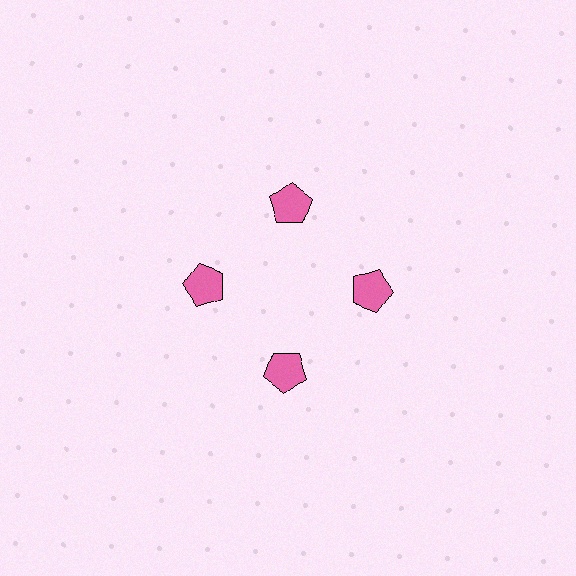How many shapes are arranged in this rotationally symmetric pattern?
There are 4 shapes, arranged in 4 groups of 1.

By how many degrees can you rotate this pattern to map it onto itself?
The pattern maps onto itself every 90 degrees of rotation.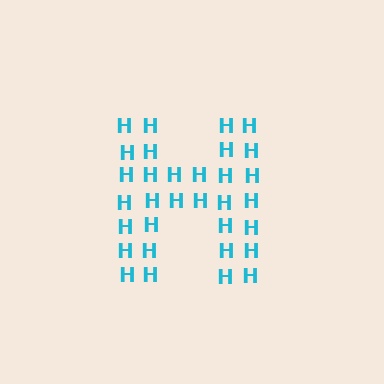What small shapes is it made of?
It is made of small letter H's.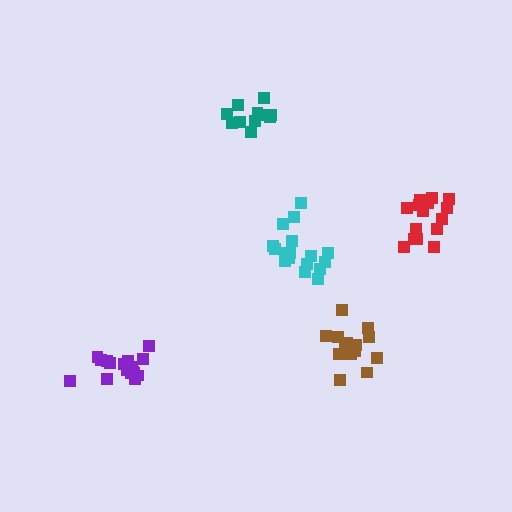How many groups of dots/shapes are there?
There are 5 groups.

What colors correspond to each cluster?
The clusters are colored: cyan, purple, red, brown, teal.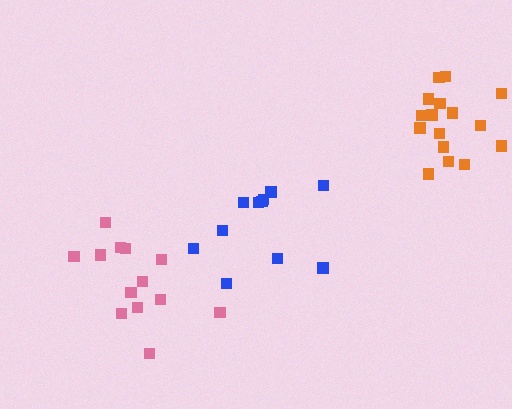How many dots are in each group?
Group 1: 16 dots, Group 2: 11 dots, Group 3: 13 dots (40 total).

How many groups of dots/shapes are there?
There are 3 groups.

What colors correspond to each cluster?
The clusters are colored: orange, blue, pink.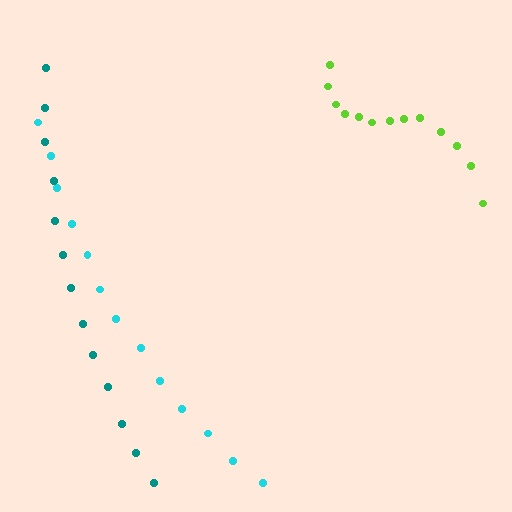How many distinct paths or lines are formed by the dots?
There are 3 distinct paths.